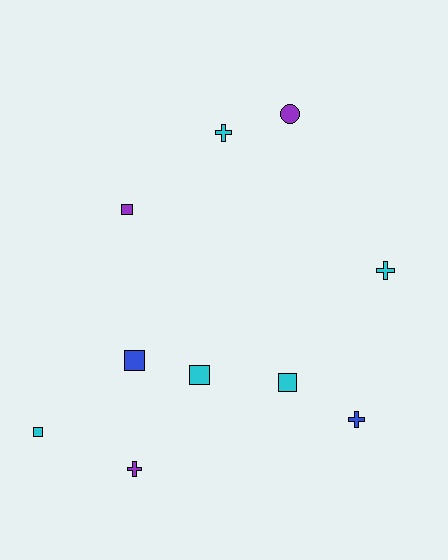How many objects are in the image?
There are 10 objects.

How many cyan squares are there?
There are 3 cyan squares.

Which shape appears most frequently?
Square, with 5 objects.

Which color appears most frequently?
Cyan, with 5 objects.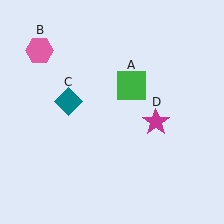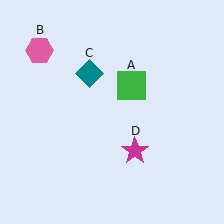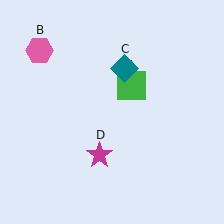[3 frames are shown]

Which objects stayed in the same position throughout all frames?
Green square (object A) and pink hexagon (object B) remained stationary.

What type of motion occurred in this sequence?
The teal diamond (object C), magenta star (object D) rotated clockwise around the center of the scene.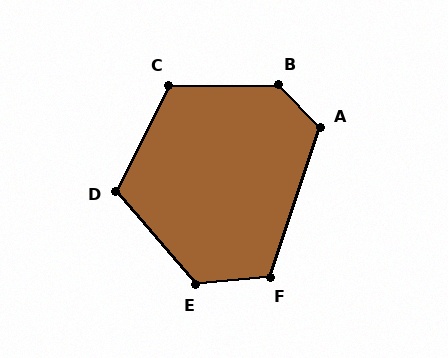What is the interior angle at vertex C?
Approximately 117 degrees (obtuse).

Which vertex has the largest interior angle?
B, at approximately 134 degrees.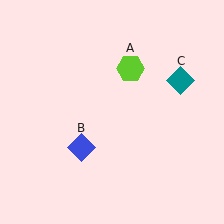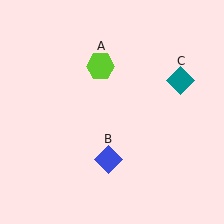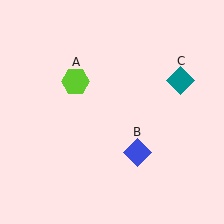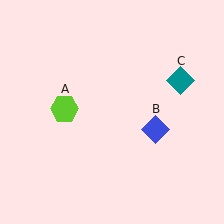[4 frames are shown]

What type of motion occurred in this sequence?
The lime hexagon (object A), blue diamond (object B) rotated counterclockwise around the center of the scene.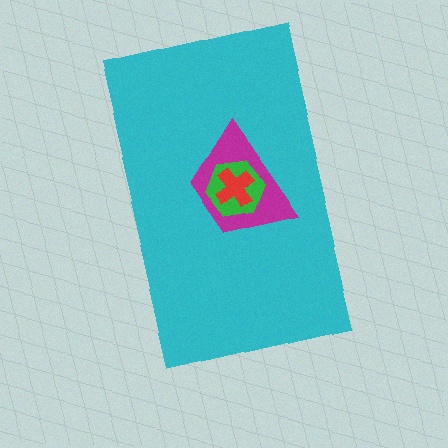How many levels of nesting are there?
4.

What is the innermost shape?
The red cross.